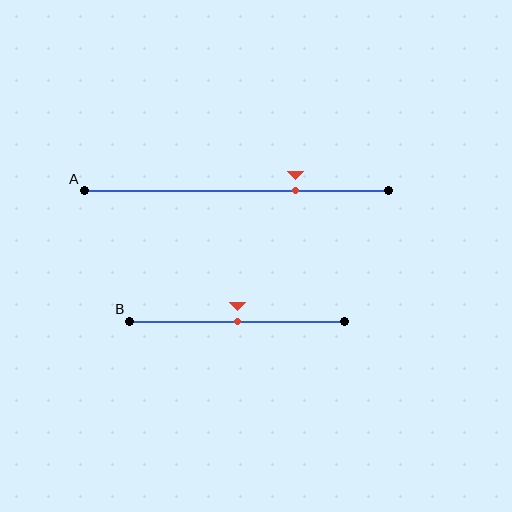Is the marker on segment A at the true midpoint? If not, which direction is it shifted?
No, the marker on segment A is shifted to the right by about 20% of the segment length.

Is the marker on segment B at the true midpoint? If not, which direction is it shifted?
Yes, the marker on segment B is at the true midpoint.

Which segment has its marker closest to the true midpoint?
Segment B has its marker closest to the true midpoint.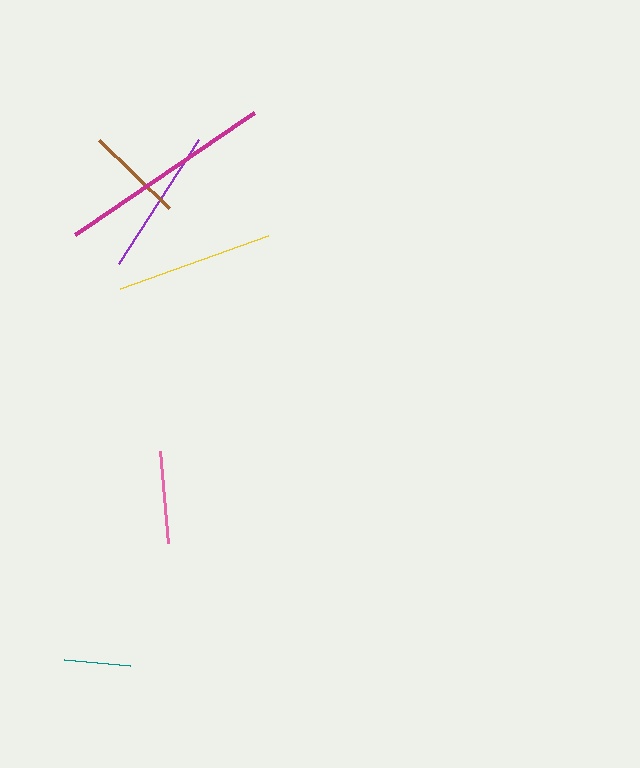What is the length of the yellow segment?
The yellow segment is approximately 158 pixels long.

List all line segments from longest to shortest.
From longest to shortest: magenta, yellow, purple, brown, pink, teal.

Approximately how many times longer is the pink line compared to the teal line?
The pink line is approximately 1.4 times the length of the teal line.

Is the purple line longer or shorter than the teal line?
The purple line is longer than the teal line.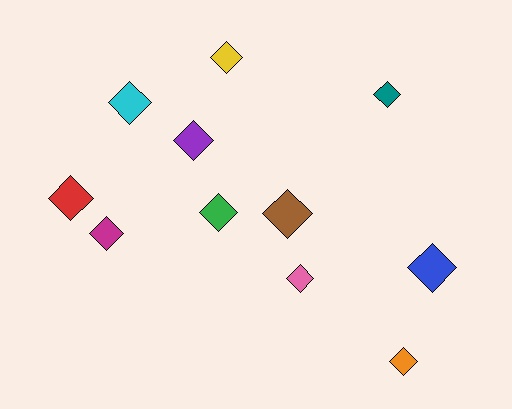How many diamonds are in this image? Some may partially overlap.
There are 11 diamonds.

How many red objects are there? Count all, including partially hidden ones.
There is 1 red object.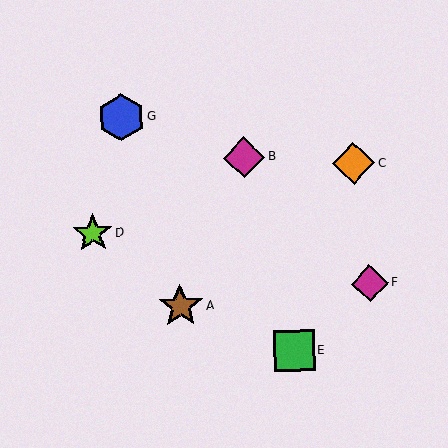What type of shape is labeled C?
Shape C is an orange diamond.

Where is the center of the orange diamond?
The center of the orange diamond is at (354, 163).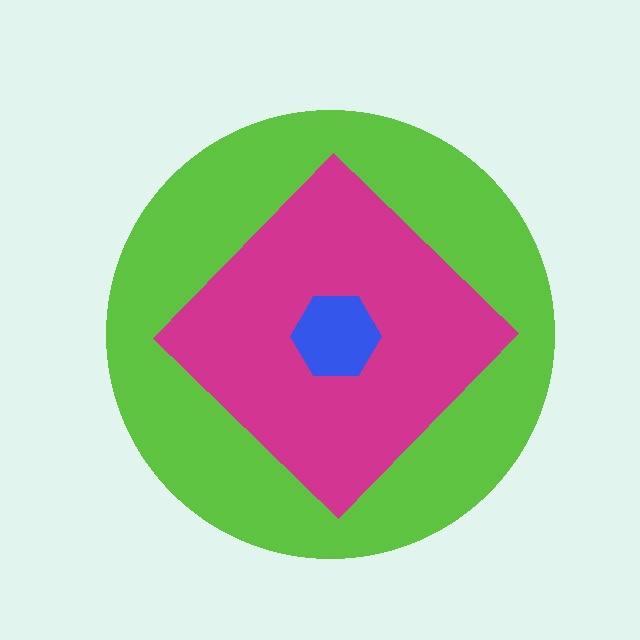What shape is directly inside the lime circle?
The magenta diamond.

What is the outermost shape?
The lime circle.